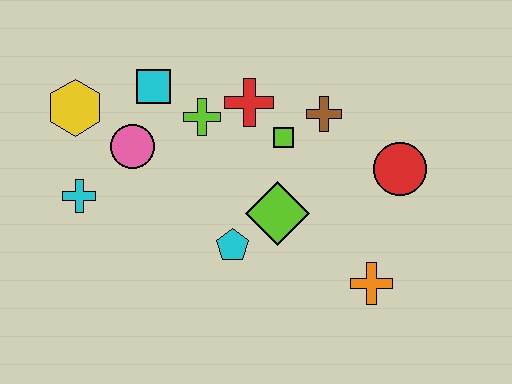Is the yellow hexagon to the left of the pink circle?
Yes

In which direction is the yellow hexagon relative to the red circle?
The yellow hexagon is to the left of the red circle.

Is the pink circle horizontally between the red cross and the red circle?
No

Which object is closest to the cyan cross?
The pink circle is closest to the cyan cross.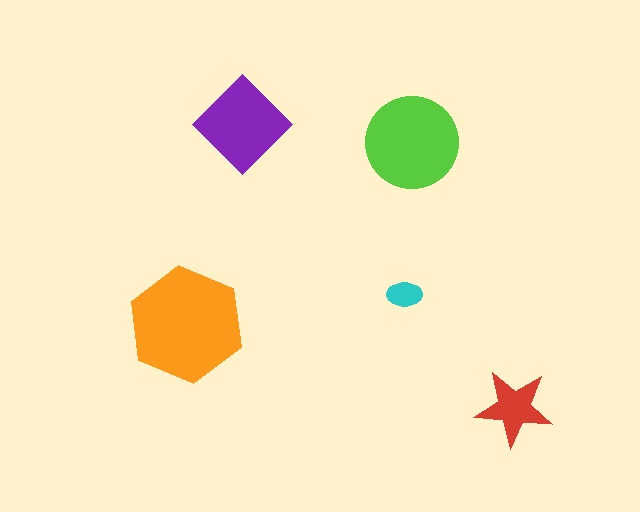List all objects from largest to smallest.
The orange hexagon, the lime circle, the purple diamond, the red star, the cyan ellipse.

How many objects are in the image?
There are 5 objects in the image.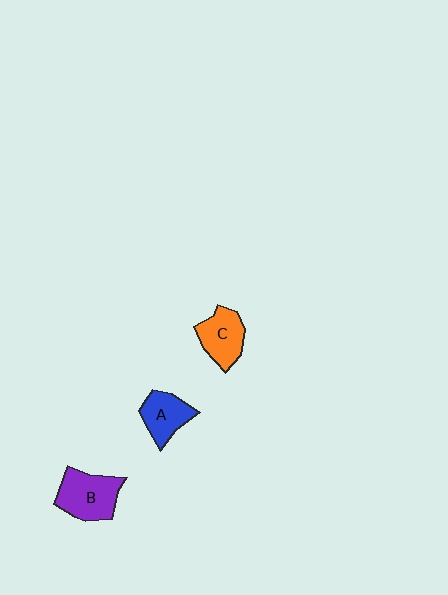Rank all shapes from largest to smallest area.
From largest to smallest: B (purple), C (orange), A (blue).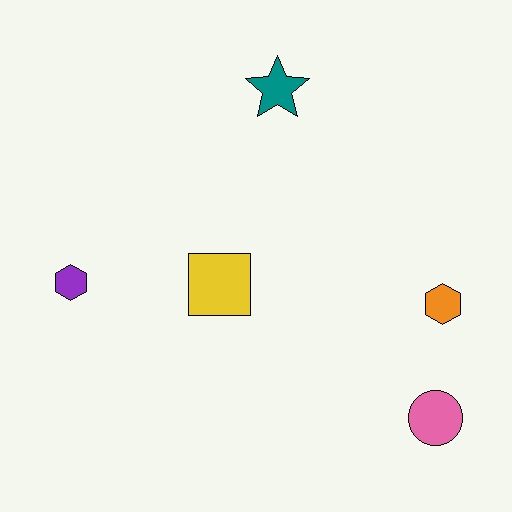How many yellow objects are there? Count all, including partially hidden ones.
There is 1 yellow object.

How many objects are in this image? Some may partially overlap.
There are 5 objects.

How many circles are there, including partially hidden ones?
There is 1 circle.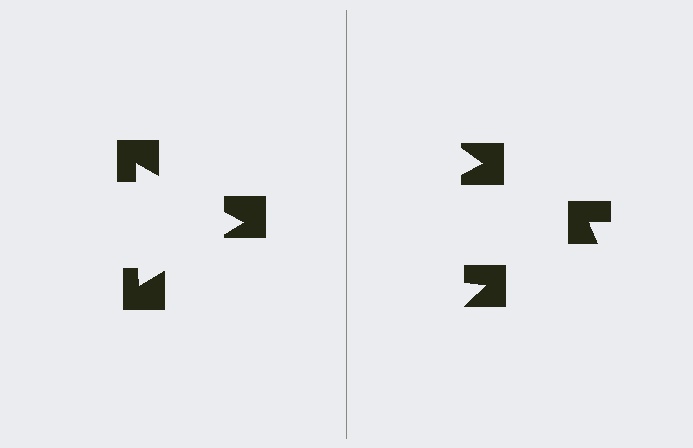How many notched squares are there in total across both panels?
6 — 3 on each side.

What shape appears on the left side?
An illusory triangle.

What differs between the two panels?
The notched squares are positioned identically on both sides; only the wedge orientations differ. On the left they align to a triangle; on the right they are misaligned.